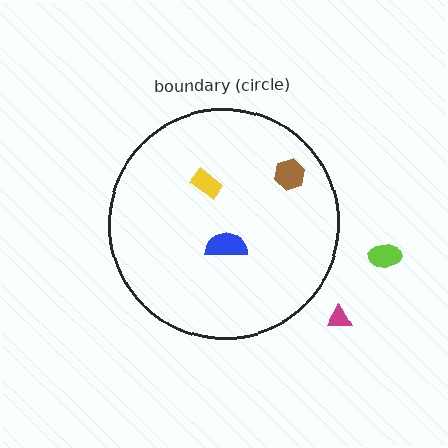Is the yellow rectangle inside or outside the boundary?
Inside.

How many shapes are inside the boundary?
3 inside, 2 outside.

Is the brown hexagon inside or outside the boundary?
Inside.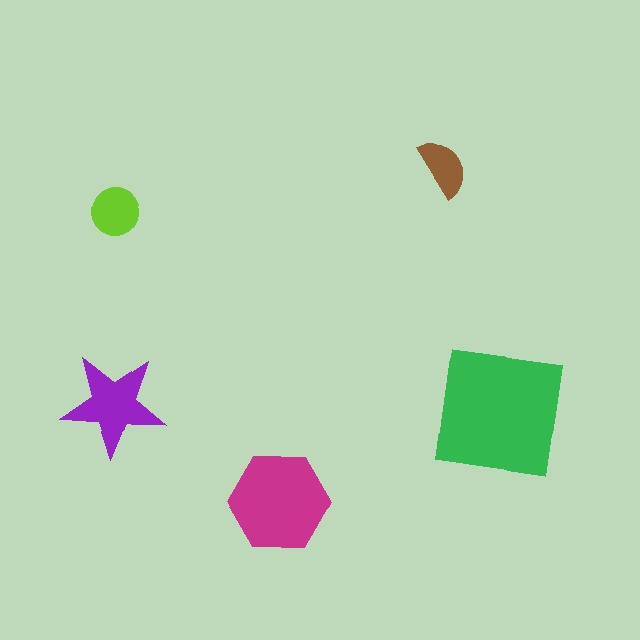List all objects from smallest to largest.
The brown semicircle, the lime circle, the purple star, the magenta hexagon, the green square.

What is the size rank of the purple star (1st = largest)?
3rd.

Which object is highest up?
The brown semicircle is topmost.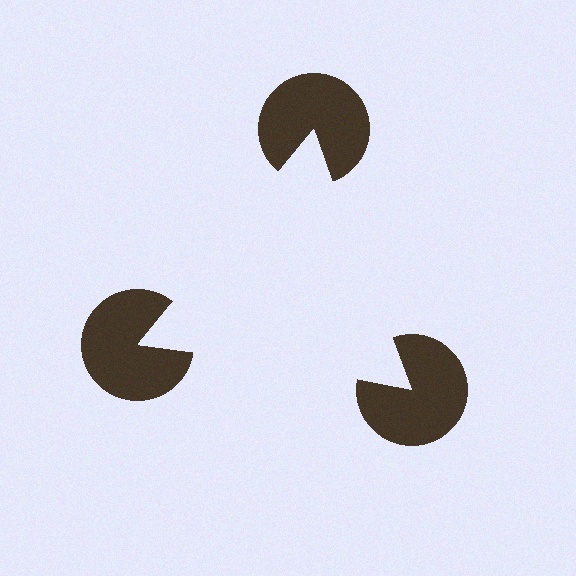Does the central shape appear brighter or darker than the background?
It typically appears slightly brighter than the background, even though no actual brightness change is drawn.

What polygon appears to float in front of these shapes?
An illusory triangle — its edges are inferred from the aligned wedge cuts in the pac-man discs, not physically drawn.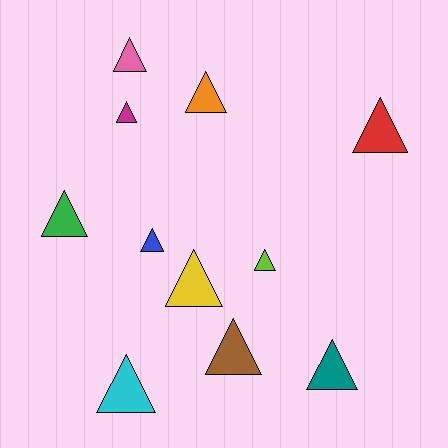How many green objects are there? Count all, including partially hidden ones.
There is 1 green object.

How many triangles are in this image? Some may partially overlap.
There are 11 triangles.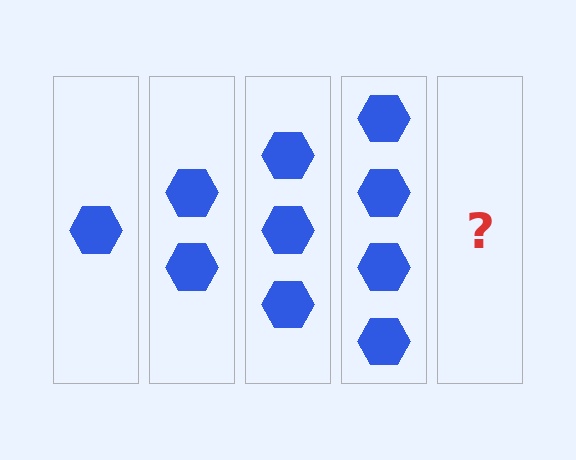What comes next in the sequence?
The next element should be 5 hexagons.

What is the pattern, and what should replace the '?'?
The pattern is that each step adds one more hexagon. The '?' should be 5 hexagons.